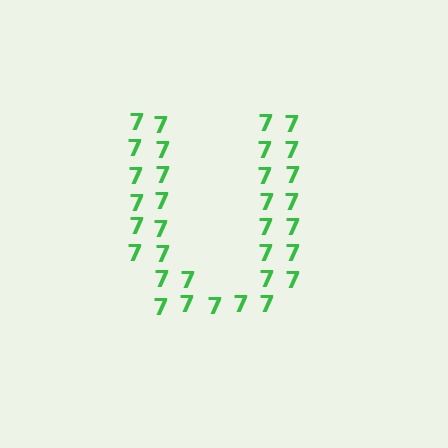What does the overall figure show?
The overall figure shows the letter U.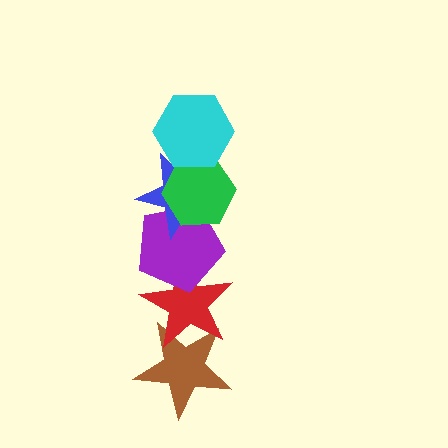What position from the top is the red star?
The red star is 5th from the top.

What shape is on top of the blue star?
The green hexagon is on top of the blue star.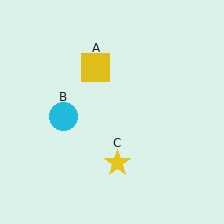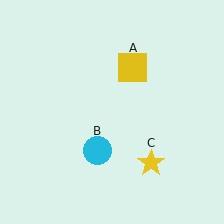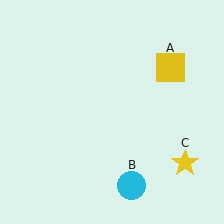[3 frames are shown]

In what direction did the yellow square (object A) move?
The yellow square (object A) moved right.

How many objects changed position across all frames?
3 objects changed position: yellow square (object A), cyan circle (object B), yellow star (object C).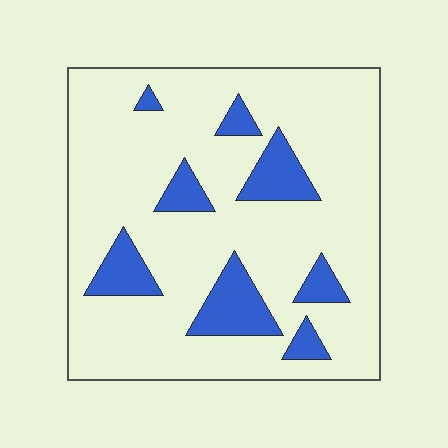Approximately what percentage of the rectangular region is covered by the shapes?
Approximately 15%.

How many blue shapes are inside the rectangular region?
8.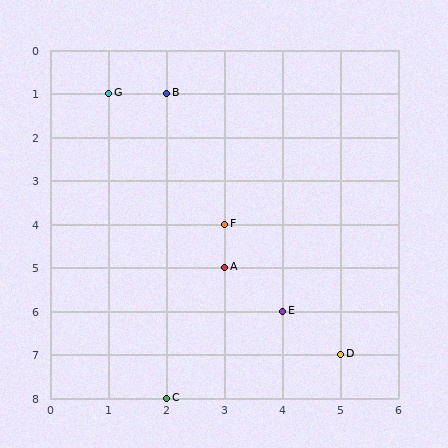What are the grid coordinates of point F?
Point F is at grid coordinates (3, 4).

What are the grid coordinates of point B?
Point B is at grid coordinates (2, 1).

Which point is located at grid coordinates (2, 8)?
Point C is at (2, 8).